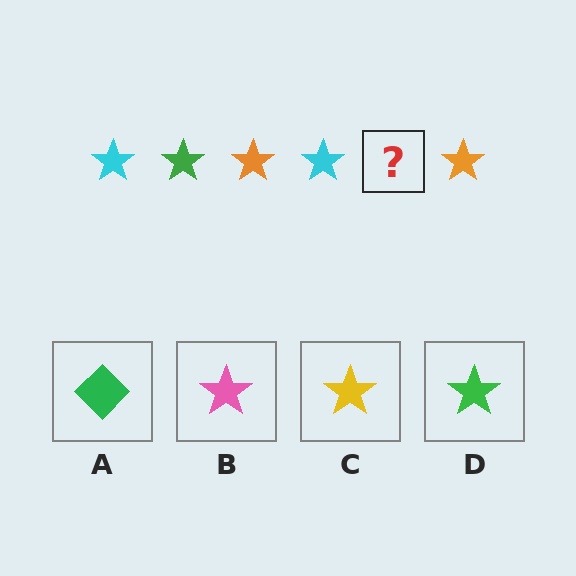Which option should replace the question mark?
Option D.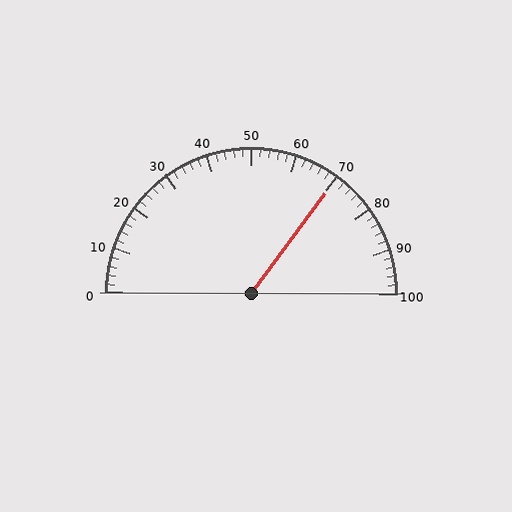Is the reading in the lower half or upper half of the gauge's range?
The reading is in the upper half of the range (0 to 100).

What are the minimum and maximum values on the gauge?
The gauge ranges from 0 to 100.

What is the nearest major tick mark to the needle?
The nearest major tick mark is 70.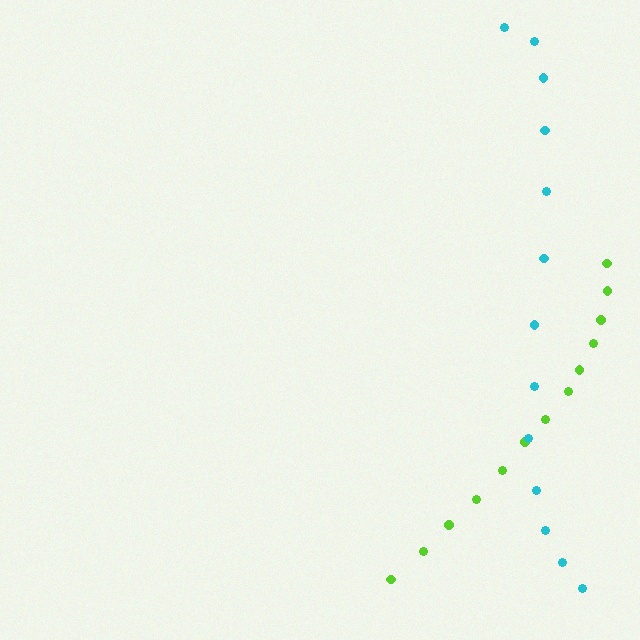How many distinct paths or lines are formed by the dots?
There are 2 distinct paths.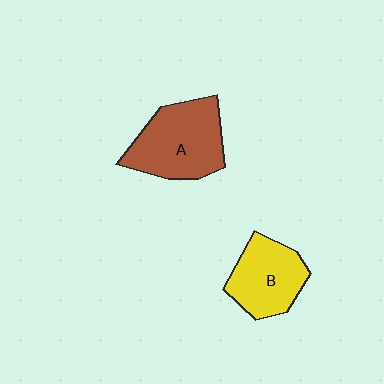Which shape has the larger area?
Shape A (brown).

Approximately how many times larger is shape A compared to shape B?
Approximately 1.3 times.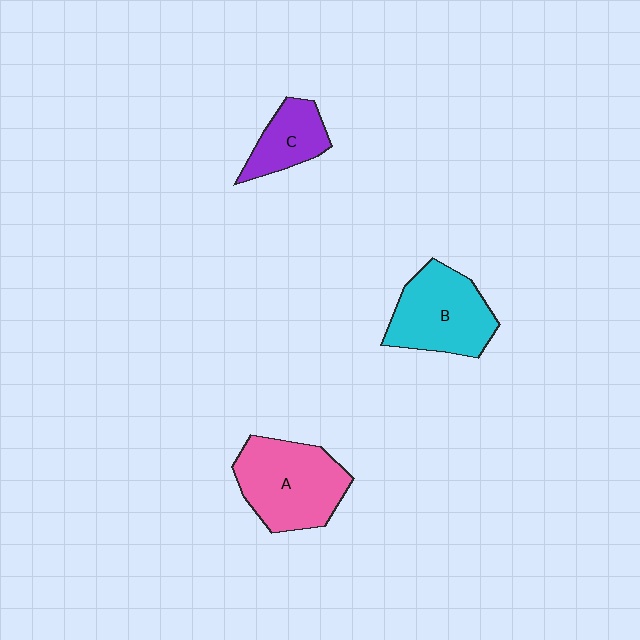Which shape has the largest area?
Shape A (pink).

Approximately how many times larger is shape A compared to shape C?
Approximately 1.9 times.